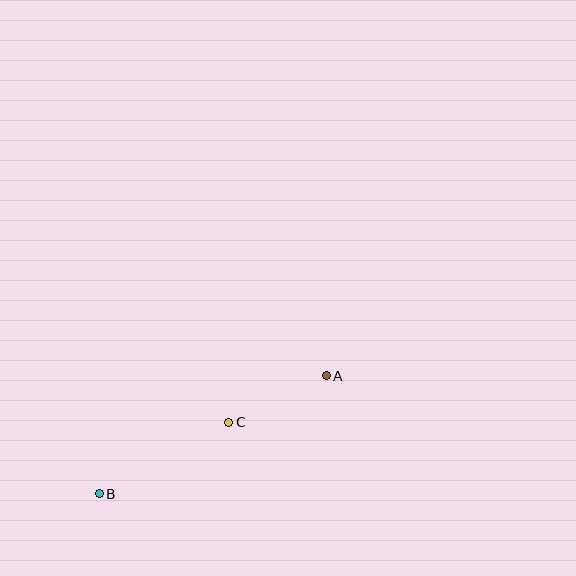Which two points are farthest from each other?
Points A and B are farthest from each other.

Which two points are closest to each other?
Points A and C are closest to each other.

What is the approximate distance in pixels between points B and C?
The distance between B and C is approximately 148 pixels.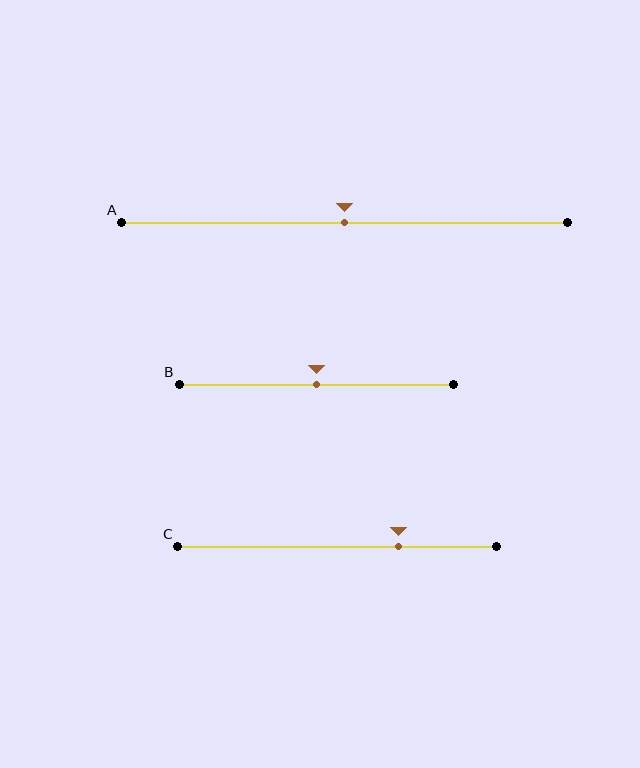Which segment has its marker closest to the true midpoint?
Segment A has its marker closest to the true midpoint.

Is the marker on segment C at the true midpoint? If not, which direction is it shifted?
No, the marker on segment C is shifted to the right by about 19% of the segment length.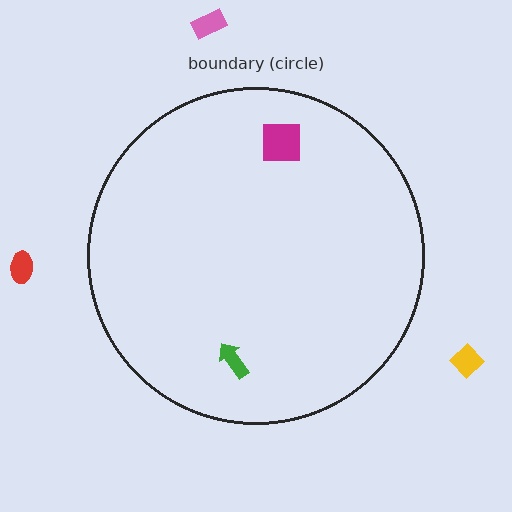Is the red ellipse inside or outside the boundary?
Outside.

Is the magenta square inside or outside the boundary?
Inside.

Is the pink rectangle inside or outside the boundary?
Outside.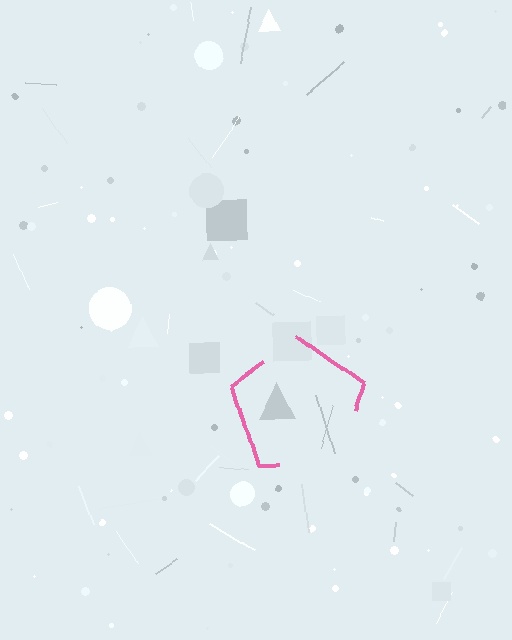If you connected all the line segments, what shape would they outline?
They would outline a pentagon.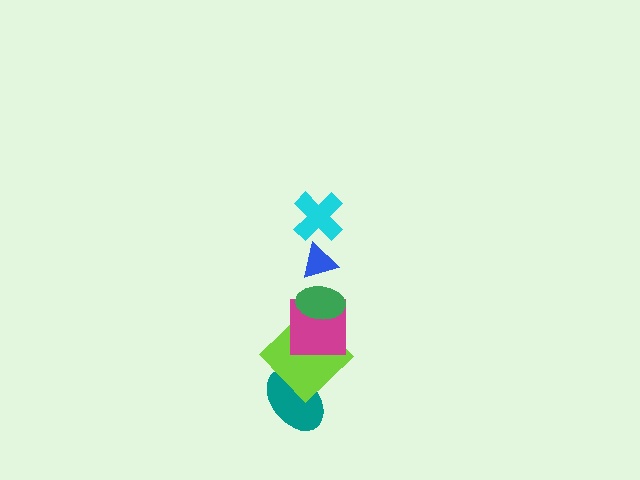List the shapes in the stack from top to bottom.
From top to bottom: the cyan cross, the blue triangle, the green ellipse, the magenta square, the lime diamond, the teal ellipse.